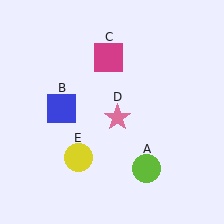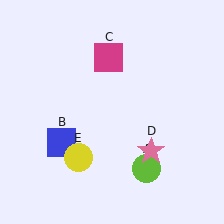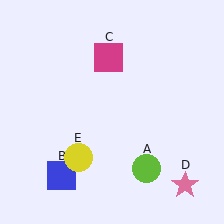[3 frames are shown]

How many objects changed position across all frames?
2 objects changed position: blue square (object B), pink star (object D).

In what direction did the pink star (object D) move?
The pink star (object D) moved down and to the right.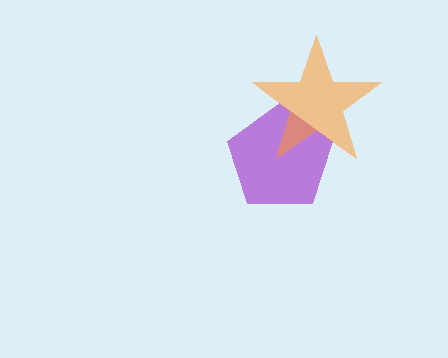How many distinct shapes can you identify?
There are 2 distinct shapes: a purple pentagon, an orange star.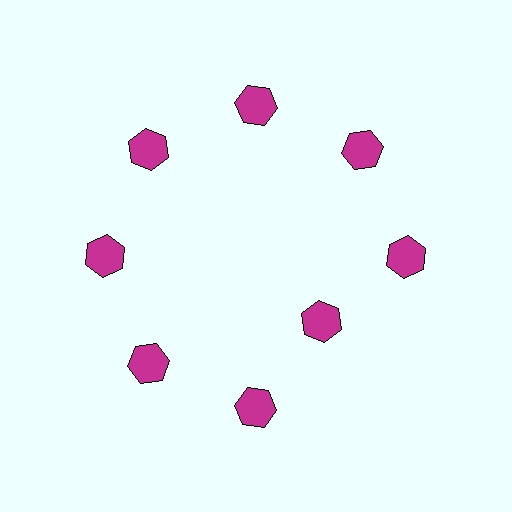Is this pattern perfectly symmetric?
No. The 8 magenta hexagons are arranged in a ring, but one element near the 4 o'clock position is pulled inward toward the center, breaking the 8-fold rotational symmetry.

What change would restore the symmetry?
The symmetry would be restored by moving it outward, back onto the ring so that all 8 hexagons sit at equal angles and equal distance from the center.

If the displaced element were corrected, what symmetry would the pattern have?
It would have 8-fold rotational symmetry — the pattern would map onto itself every 45 degrees.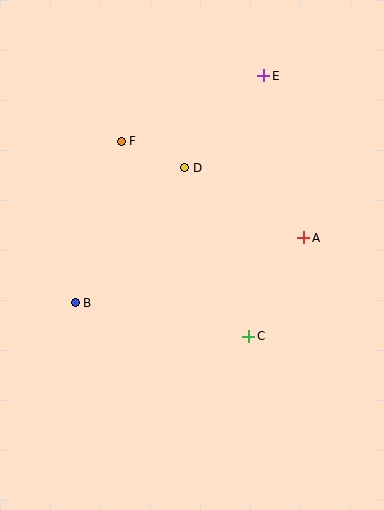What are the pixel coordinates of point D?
Point D is at (185, 168).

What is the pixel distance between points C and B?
The distance between C and B is 177 pixels.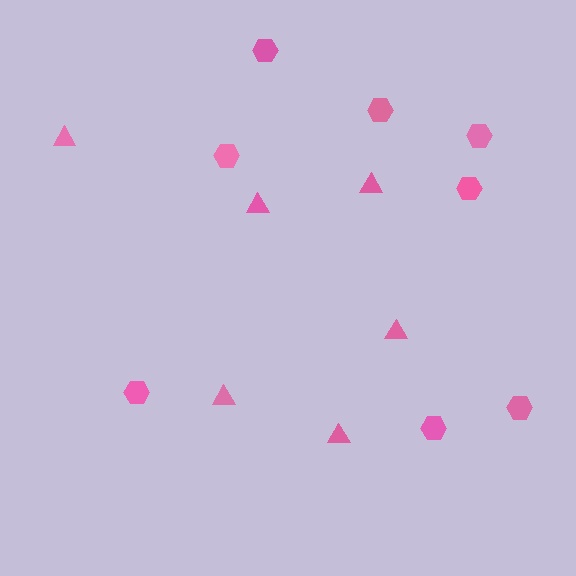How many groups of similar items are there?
There are 2 groups: one group of triangles (6) and one group of hexagons (8).